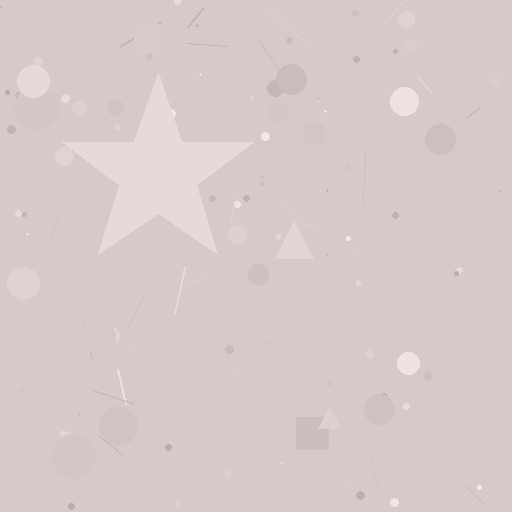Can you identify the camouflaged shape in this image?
The camouflaged shape is a star.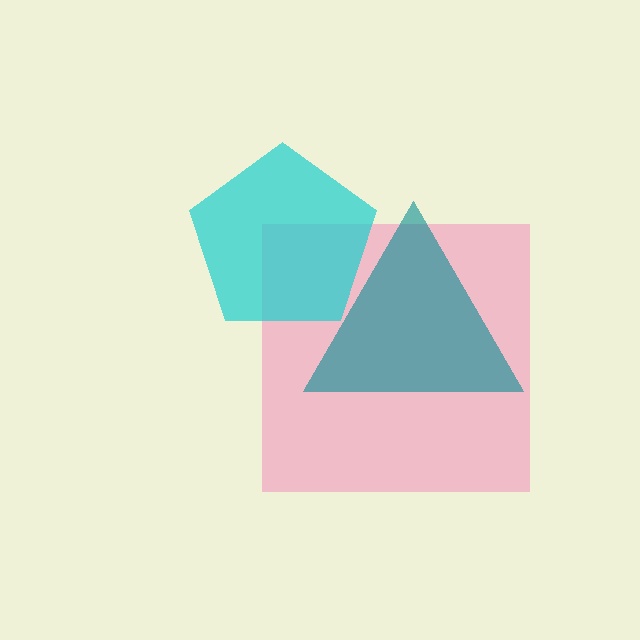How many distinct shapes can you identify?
There are 3 distinct shapes: a pink square, a cyan pentagon, a teal triangle.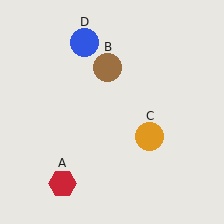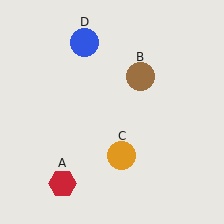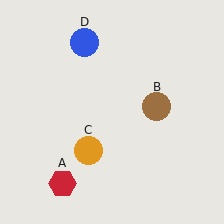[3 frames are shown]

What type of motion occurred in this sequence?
The brown circle (object B), orange circle (object C) rotated clockwise around the center of the scene.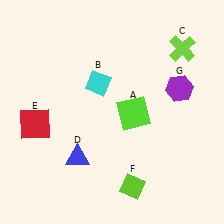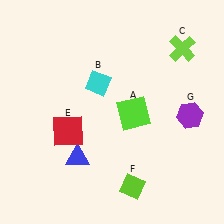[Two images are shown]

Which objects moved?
The objects that moved are: the red square (E), the purple hexagon (G).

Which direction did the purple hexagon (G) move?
The purple hexagon (G) moved down.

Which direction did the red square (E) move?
The red square (E) moved right.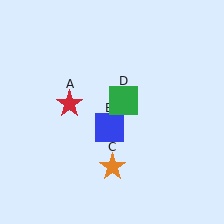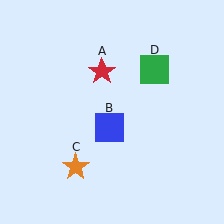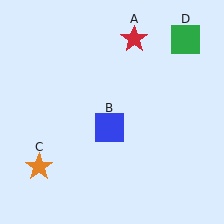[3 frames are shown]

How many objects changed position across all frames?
3 objects changed position: red star (object A), orange star (object C), green square (object D).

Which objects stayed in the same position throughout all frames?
Blue square (object B) remained stationary.